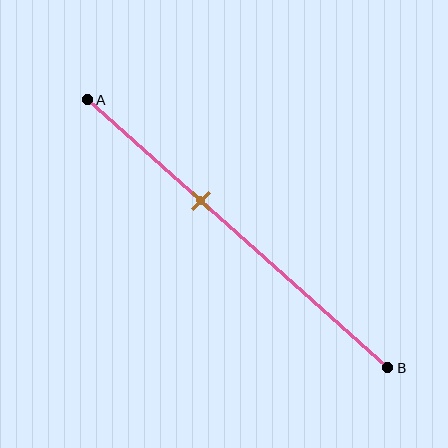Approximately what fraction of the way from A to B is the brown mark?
The brown mark is approximately 40% of the way from A to B.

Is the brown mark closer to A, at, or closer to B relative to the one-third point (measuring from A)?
The brown mark is closer to point B than the one-third point of segment AB.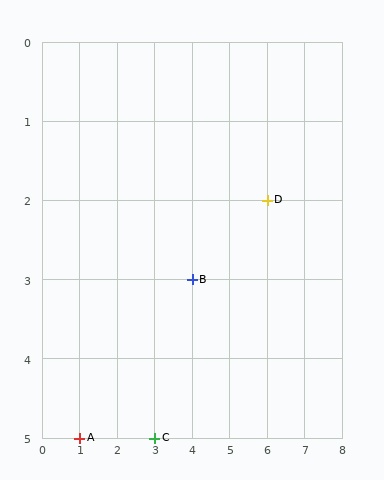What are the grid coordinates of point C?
Point C is at grid coordinates (3, 5).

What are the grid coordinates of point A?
Point A is at grid coordinates (1, 5).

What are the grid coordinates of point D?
Point D is at grid coordinates (6, 2).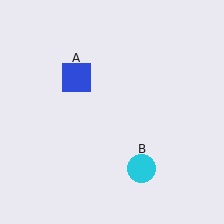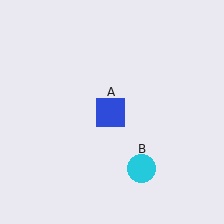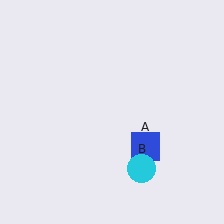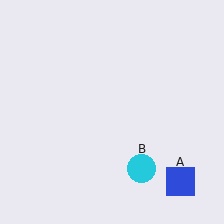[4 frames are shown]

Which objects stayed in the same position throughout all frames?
Cyan circle (object B) remained stationary.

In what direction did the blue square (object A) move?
The blue square (object A) moved down and to the right.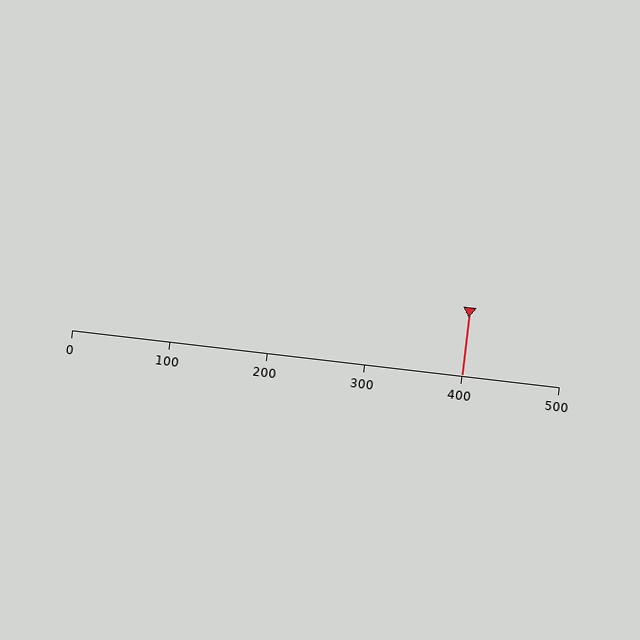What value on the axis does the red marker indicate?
The marker indicates approximately 400.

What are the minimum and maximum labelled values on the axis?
The axis runs from 0 to 500.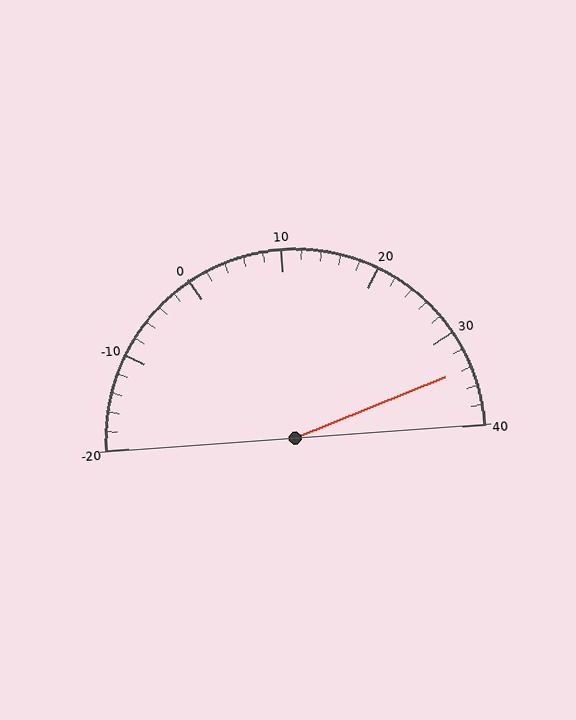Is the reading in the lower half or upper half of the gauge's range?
The reading is in the upper half of the range (-20 to 40).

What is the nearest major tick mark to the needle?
The nearest major tick mark is 30.